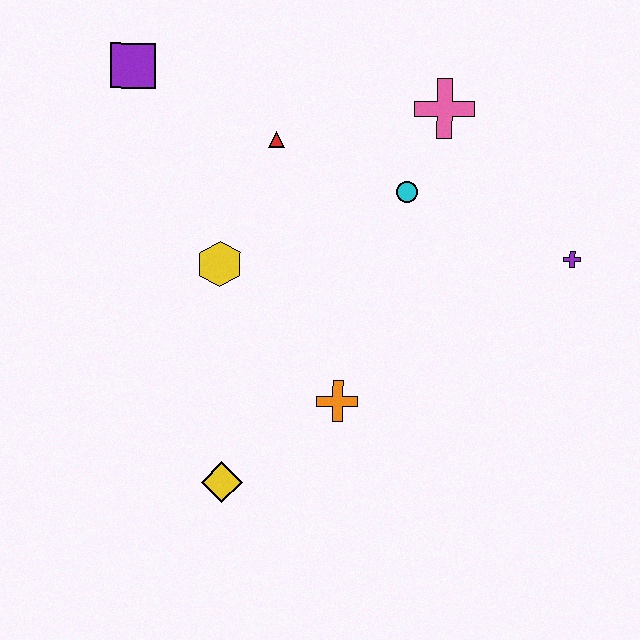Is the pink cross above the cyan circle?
Yes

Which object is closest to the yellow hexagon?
The red triangle is closest to the yellow hexagon.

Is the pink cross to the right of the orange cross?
Yes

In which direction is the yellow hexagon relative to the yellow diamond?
The yellow hexagon is above the yellow diamond.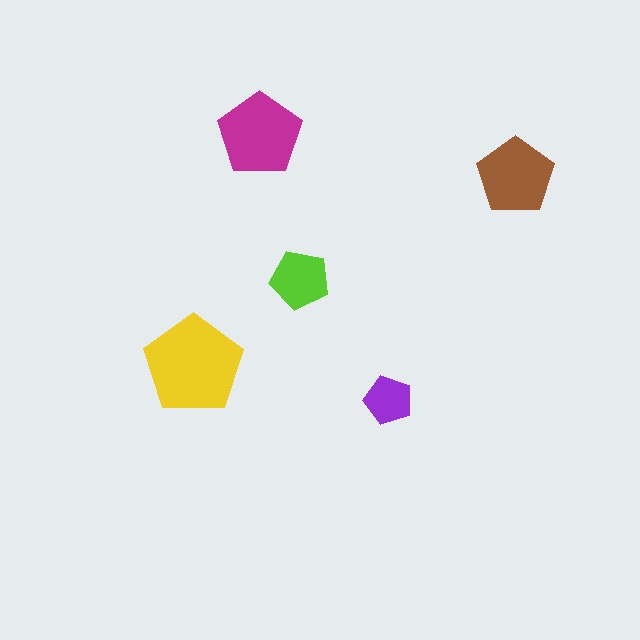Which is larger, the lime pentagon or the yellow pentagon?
The yellow one.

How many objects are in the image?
There are 5 objects in the image.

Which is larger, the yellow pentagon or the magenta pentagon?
The yellow one.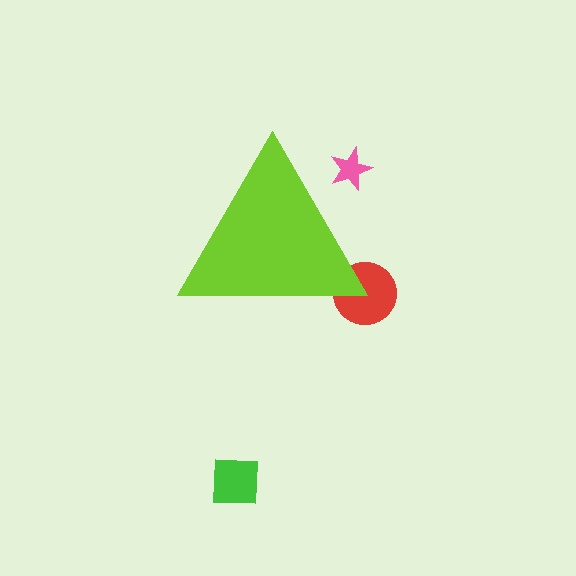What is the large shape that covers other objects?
A lime triangle.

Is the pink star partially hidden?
Yes, the pink star is partially hidden behind the lime triangle.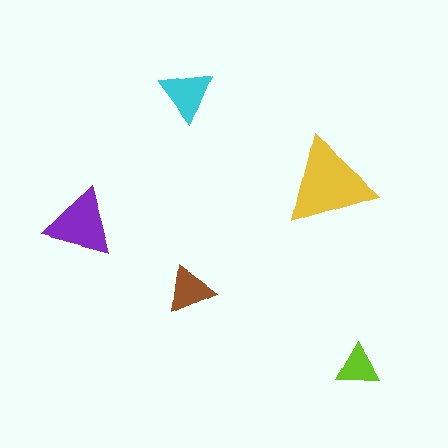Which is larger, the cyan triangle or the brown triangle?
The cyan one.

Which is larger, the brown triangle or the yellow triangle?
The yellow one.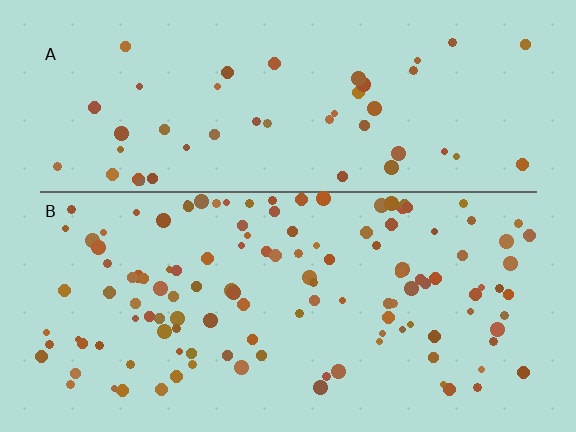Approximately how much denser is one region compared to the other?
Approximately 2.5× — region B over region A.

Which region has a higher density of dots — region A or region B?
B (the bottom).